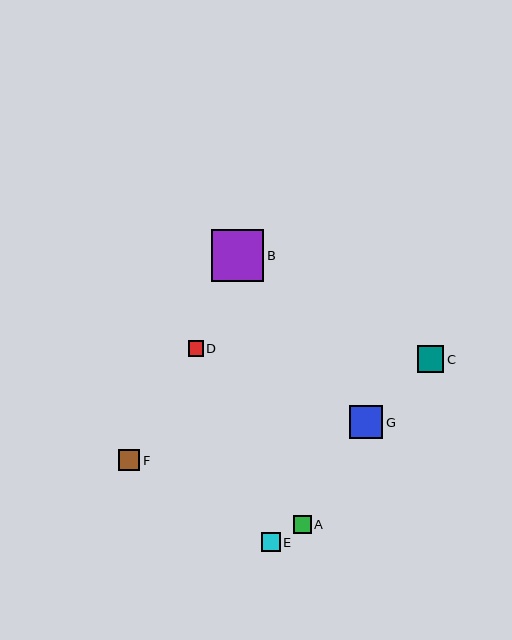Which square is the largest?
Square B is the largest with a size of approximately 52 pixels.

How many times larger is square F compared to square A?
Square F is approximately 1.2 times the size of square A.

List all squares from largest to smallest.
From largest to smallest: B, G, C, F, E, A, D.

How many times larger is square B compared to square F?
Square B is approximately 2.4 times the size of square F.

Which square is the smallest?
Square D is the smallest with a size of approximately 15 pixels.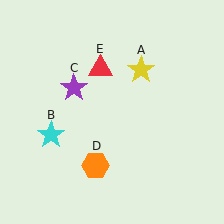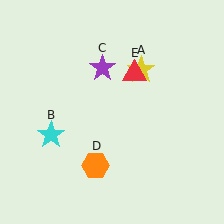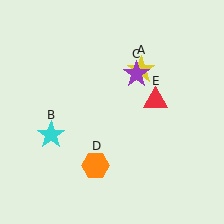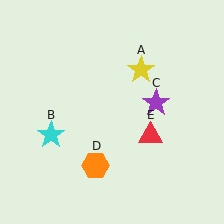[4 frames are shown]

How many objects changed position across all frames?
2 objects changed position: purple star (object C), red triangle (object E).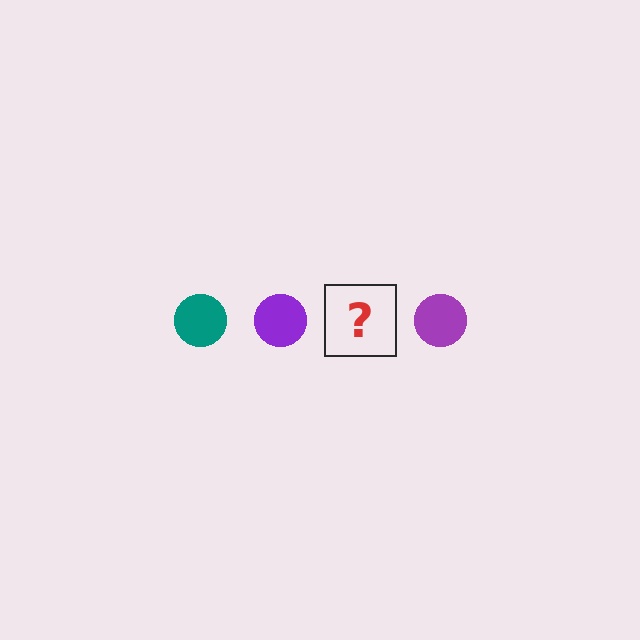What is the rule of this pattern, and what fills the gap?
The rule is that the pattern cycles through teal, purple circles. The gap should be filled with a teal circle.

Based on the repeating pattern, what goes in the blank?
The blank should be a teal circle.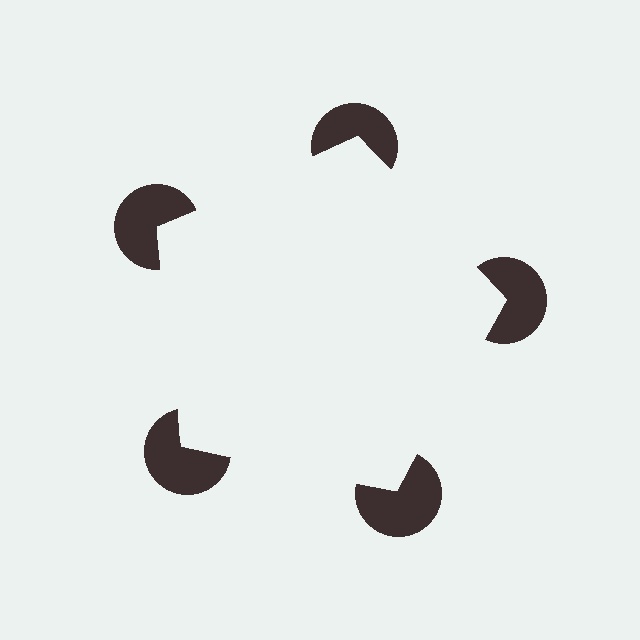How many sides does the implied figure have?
5 sides.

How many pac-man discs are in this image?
There are 5 — one at each vertex of the illusory pentagon.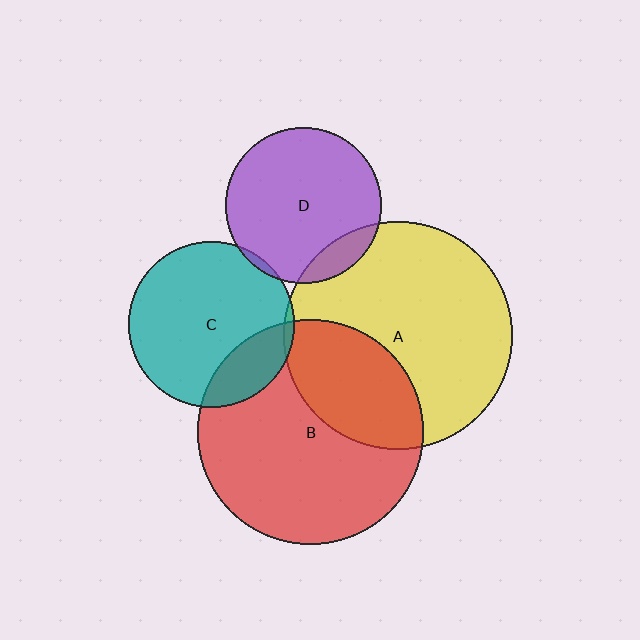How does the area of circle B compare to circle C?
Approximately 1.8 times.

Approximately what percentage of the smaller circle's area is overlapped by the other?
Approximately 10%.